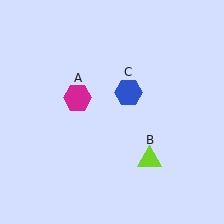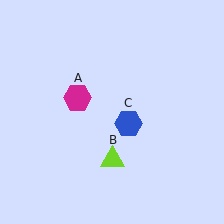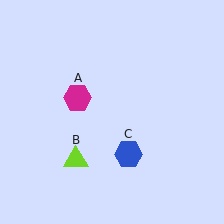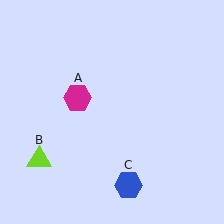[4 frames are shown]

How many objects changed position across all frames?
2 objects changed position: lime triangle (object B), blue hexagon (object C).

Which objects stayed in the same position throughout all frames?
Magenta hexagon (object A) remained stationary.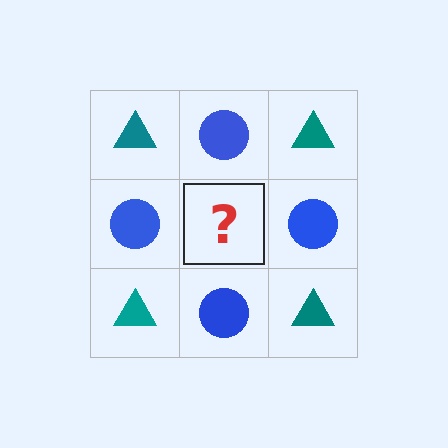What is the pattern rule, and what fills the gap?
The rule is that it alternates teal triangle and blue circle in a checkerboard pattern. The gap should be filled with a teal triangle.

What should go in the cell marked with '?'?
The missing cell should contain a teal triangle.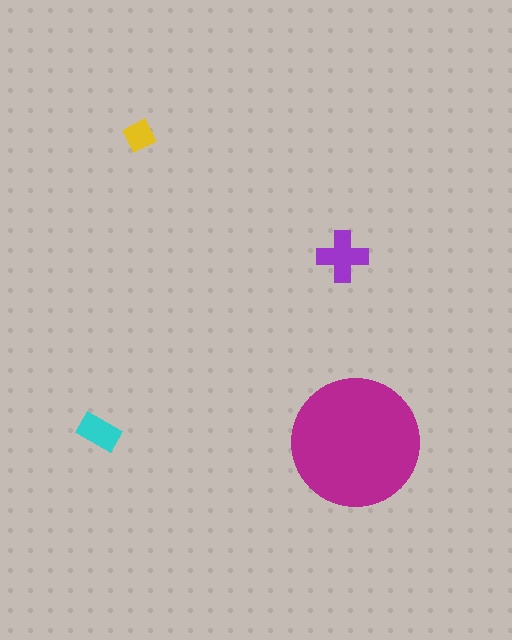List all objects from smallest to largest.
The yellow diamond, the cyan rectangle, the purple cross, the magenta circle.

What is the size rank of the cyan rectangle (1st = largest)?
3rd.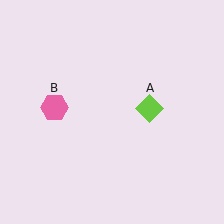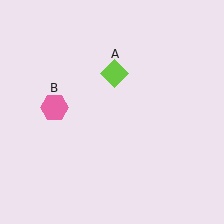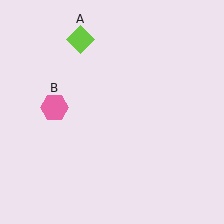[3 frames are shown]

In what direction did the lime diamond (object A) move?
The lime diamond (object A) moved up and to the left.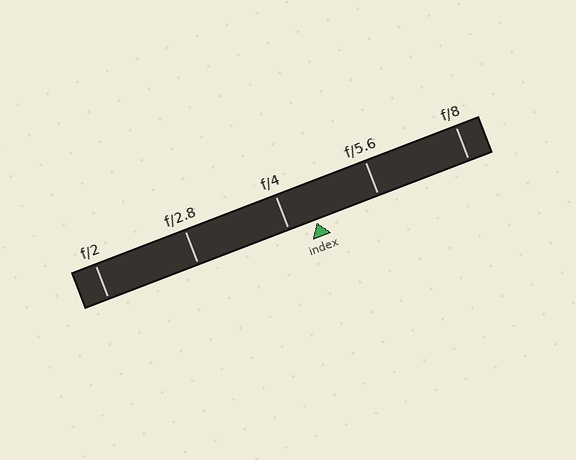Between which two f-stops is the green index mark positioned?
The index mark is between f/4 and f/5.6.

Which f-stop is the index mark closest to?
The index mark is closest to f/4.